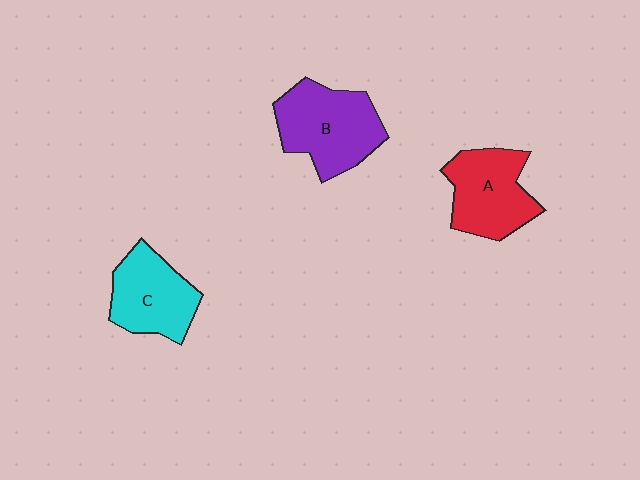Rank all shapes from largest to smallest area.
From largest to smallest: B (purple), A (red), C (cyan).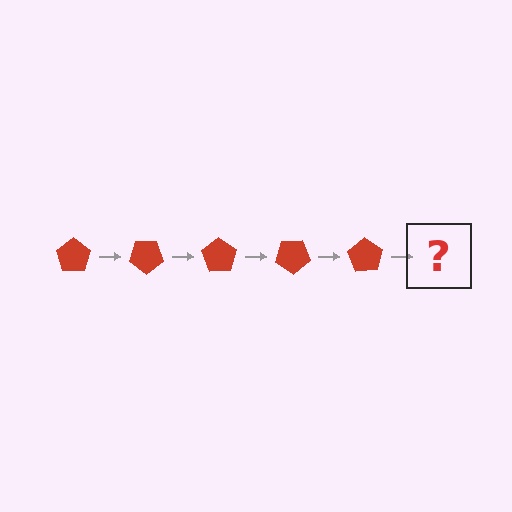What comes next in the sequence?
The next element should be a red pentagon rotated 175 degrees.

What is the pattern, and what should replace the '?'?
The pattern is that the pentagon rotates 35 degrees each step. The '?' should be a red pentagon rotated 175 degrees.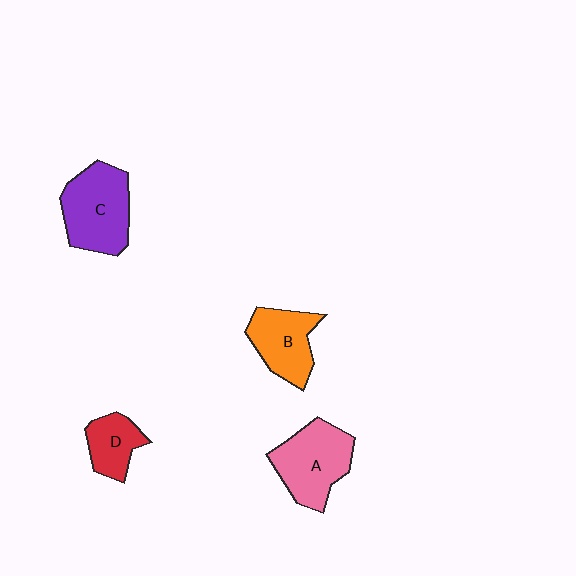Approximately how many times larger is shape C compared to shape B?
Approximately 1.3 times.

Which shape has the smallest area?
Shape D (red).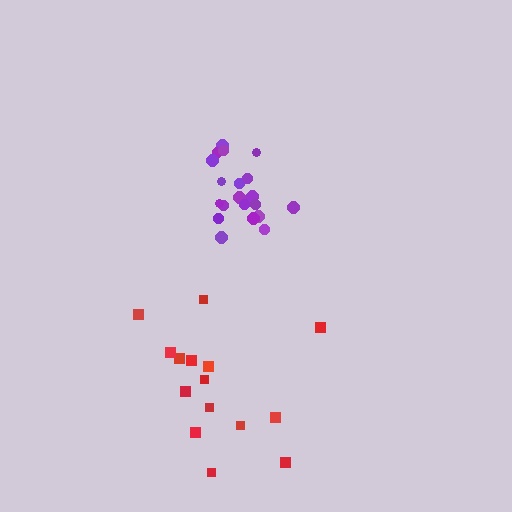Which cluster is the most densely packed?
Purple.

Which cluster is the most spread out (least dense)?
Red.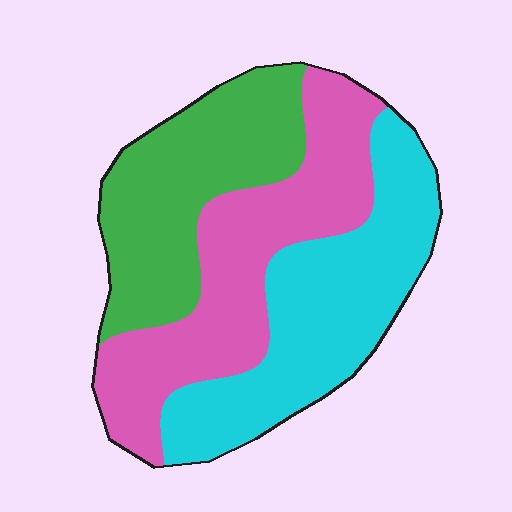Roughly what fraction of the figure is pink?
Pink covers 35% of the figure.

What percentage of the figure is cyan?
Cyan covers 35% of the figure.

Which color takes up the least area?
Green, at roughly 30%.